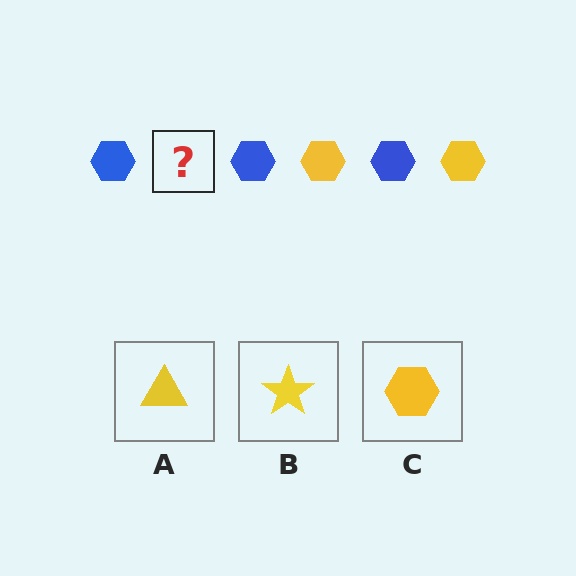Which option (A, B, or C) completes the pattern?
C.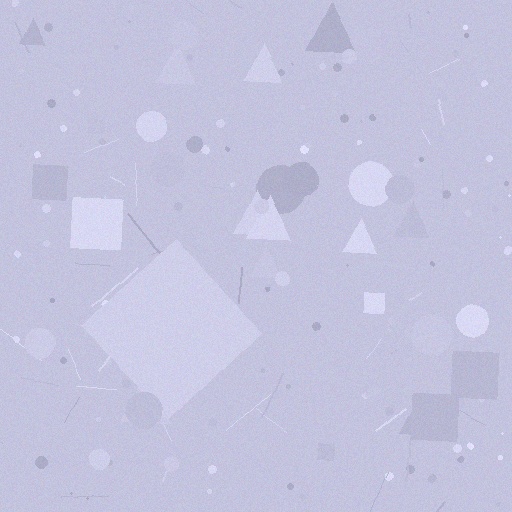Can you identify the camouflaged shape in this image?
The camouflaged shape is a diamond.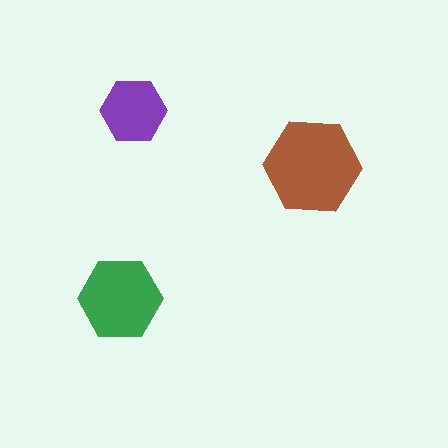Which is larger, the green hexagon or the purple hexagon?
The green one.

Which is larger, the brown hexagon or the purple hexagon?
The brown one.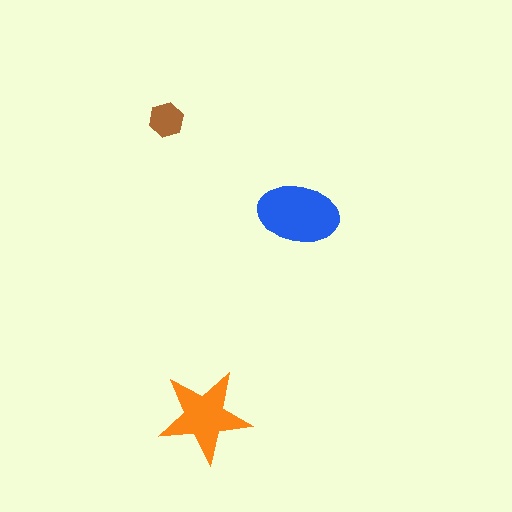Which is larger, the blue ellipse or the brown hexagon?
The blue ellipse.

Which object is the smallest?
The brown hexagon.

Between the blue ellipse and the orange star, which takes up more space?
The blue ellipse.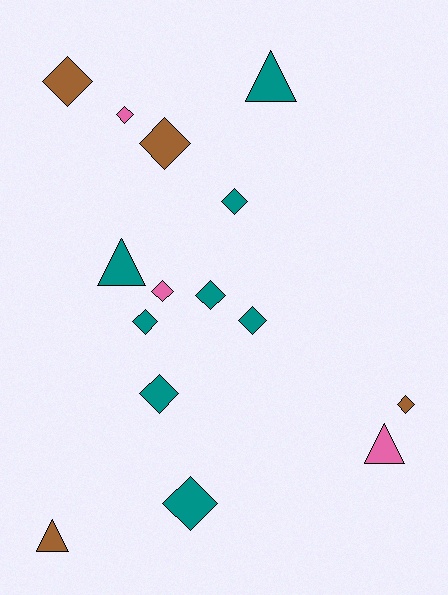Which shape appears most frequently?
Diamond, with 11 objects.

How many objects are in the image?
There are 15 objects.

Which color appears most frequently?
Teal, with 8 objects.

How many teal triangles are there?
There are 2 teal triangles.